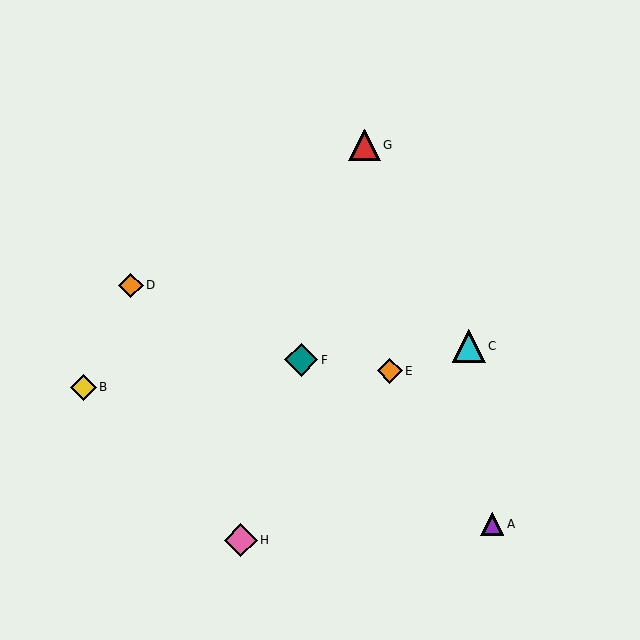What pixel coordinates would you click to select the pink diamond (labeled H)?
Click at (241, 540) to select the pink diamond H.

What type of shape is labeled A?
Shape A is a purple triangle.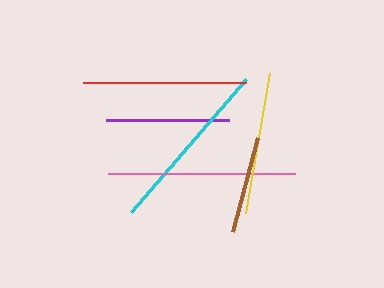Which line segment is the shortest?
The brown line is the shortest at approximately 97 pixels.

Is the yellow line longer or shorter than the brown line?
The yellow line is longer than the brown line.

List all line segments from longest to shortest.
From longest to shortest: pink, cyan, red, yellow, purple, brown.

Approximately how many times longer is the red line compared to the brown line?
The red line is approximately 1.7 times the length of the brown line.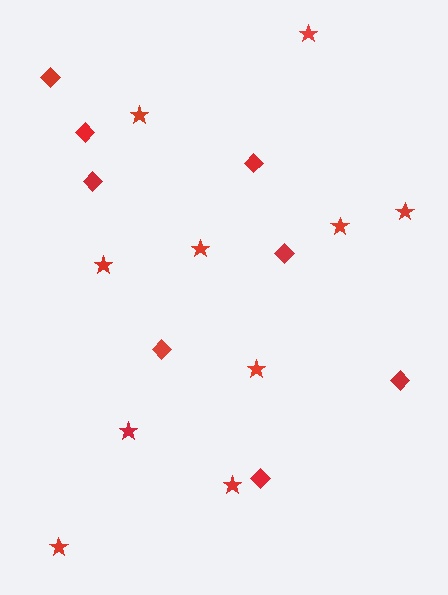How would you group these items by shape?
There are 2 groups: one group of stars (10) and one group of diamonds (8).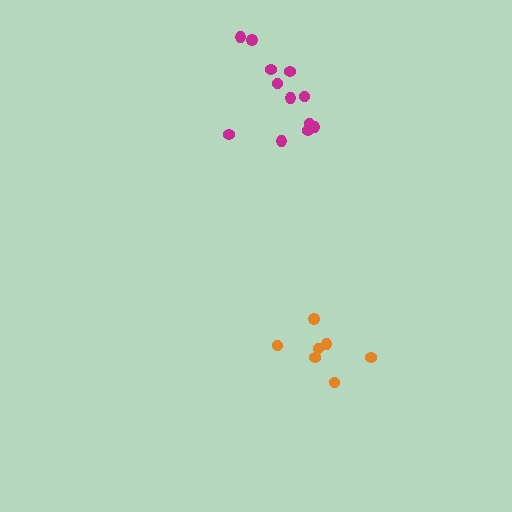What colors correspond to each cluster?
The clusters are colored: magenta, orange.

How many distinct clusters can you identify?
There are 2 distinct clusters.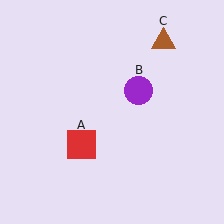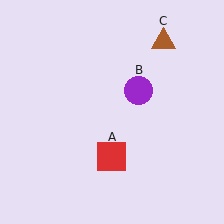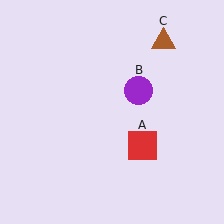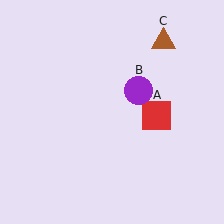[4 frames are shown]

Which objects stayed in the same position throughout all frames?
Purple circle (object B) and brown triangle (object C) remained stationary.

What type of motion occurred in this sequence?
The red square (object A) rotated counterclockwise around the center of the scene.